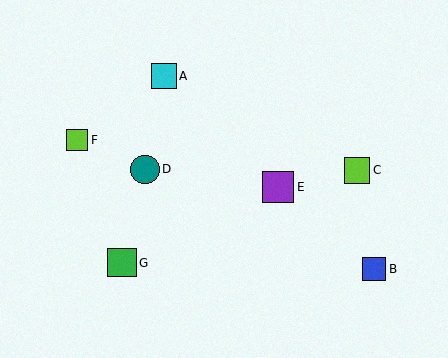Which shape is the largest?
The purple square (labeled E) is the largest.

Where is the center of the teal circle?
The center of the teal circle is at (145, 169).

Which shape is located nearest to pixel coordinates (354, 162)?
The lime square (labeled C) at (357, 170) is nearest to that location.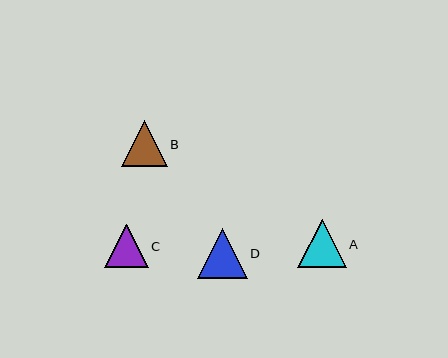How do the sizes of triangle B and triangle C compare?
Triangle B and triangle C are approximately the same size.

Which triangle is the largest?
Triangle D is the largest with a size of approximately 50 pixels.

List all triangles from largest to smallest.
From largest to smallest: D, A, B, C.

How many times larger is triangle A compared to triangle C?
Triangle A is approximately 1.1 times the size of triangle C.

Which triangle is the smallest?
Triangle C is the smallest with a size of approximately 44 pixels.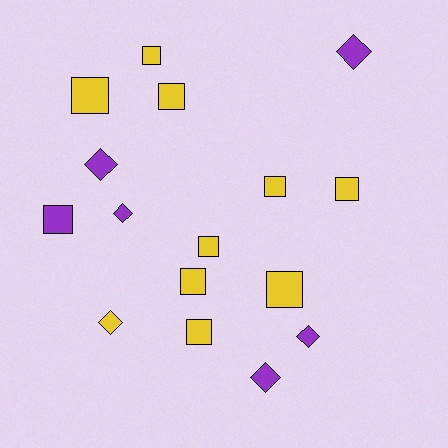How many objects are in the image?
There are 16 objects.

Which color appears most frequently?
Yellow, with 10 objects.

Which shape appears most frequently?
Square, with 10 objects.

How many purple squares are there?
There is 1 purple square.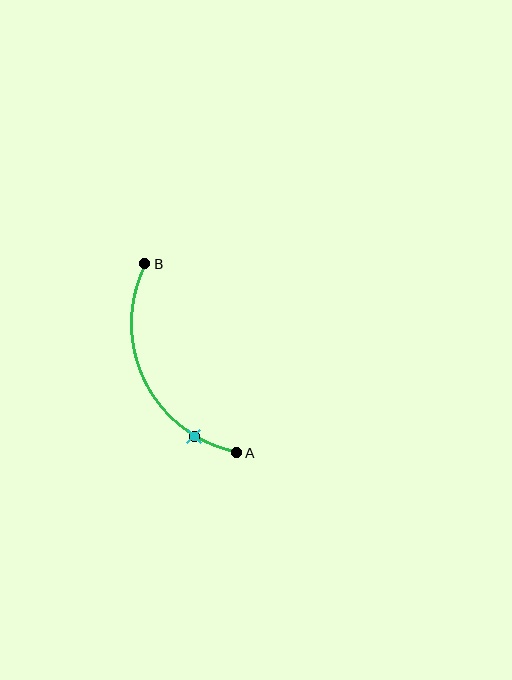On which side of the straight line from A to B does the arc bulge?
The arc bulges to the left of the straight line connecting A and B.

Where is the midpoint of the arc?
The arc midpoint is the point on the curve farthest from the straight line joining A and B. It sits to the left of that line.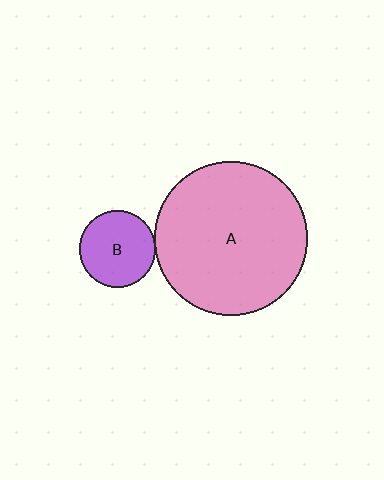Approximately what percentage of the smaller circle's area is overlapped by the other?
Approximately 5%.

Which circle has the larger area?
Circle A (pink).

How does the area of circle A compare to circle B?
Approximately 4.0 times.